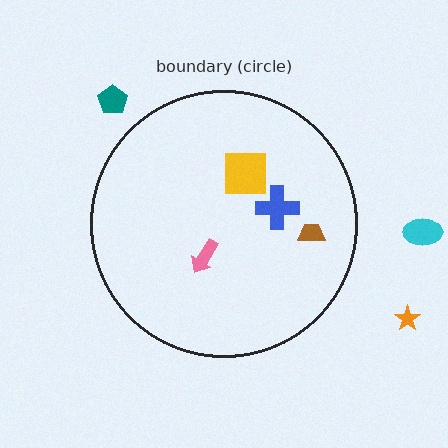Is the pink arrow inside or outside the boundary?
Inside.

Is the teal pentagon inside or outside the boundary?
Outside.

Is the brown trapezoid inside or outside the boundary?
Inside.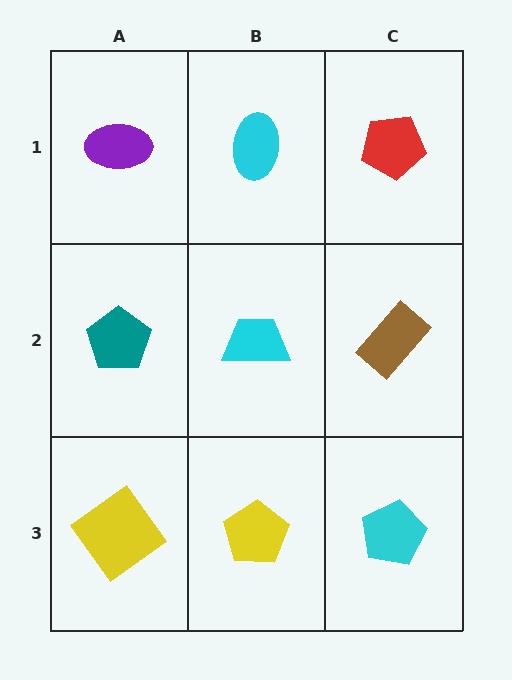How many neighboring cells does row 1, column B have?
3.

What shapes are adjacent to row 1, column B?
A cyan trapezoid (row 2, column B), a purple ellipse (row 1, column A), a red pentagon (row 1, column C).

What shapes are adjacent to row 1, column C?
A brown rectangle (row 2, column C), a cyan ellipse (row 1, column B).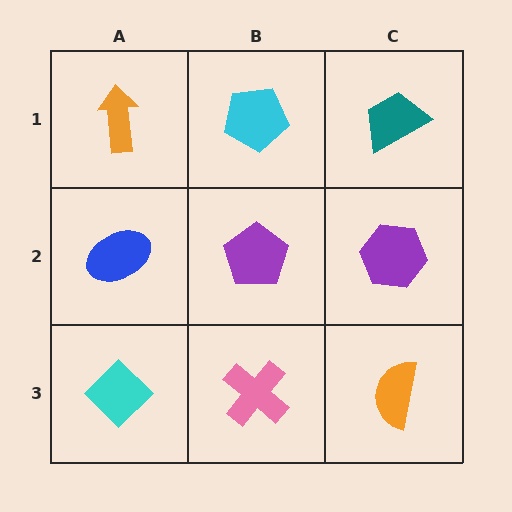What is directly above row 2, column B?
A cyan pentagon.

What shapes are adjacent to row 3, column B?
A purple pentagon (row 2, column B), a cyan diamond (row 3, column A), an orange semicircle (row 3, column C).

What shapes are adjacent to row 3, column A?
A blue ellipse (row 2, column A), a pink cross (row 3, column B).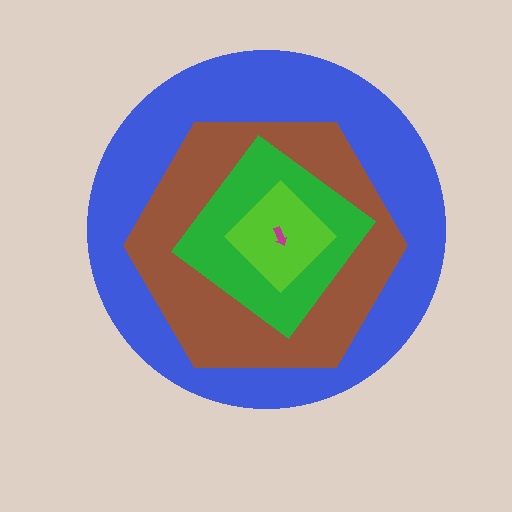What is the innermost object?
The magenta arrow.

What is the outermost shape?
The blue circle.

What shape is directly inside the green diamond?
The lime diamond.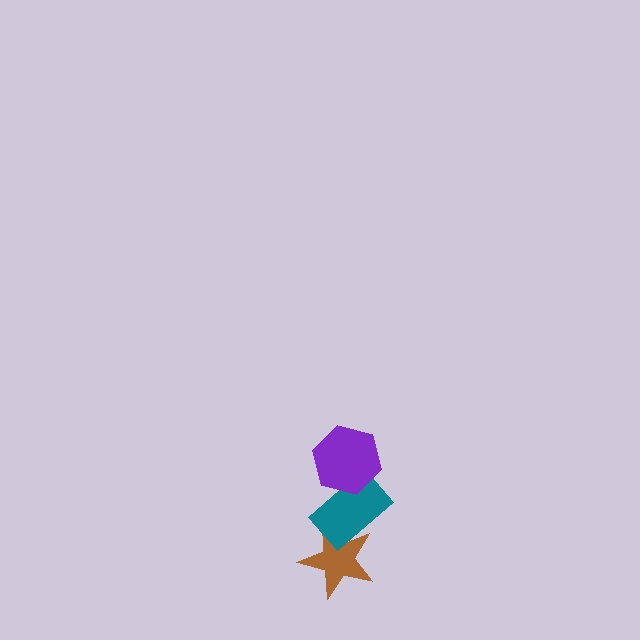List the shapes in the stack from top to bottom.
From top to bottom: the purple hexagon, the teal rectangle, the brown star.